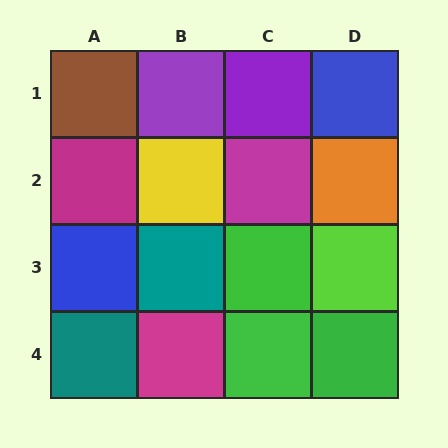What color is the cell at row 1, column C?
Purple.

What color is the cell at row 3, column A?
Blue.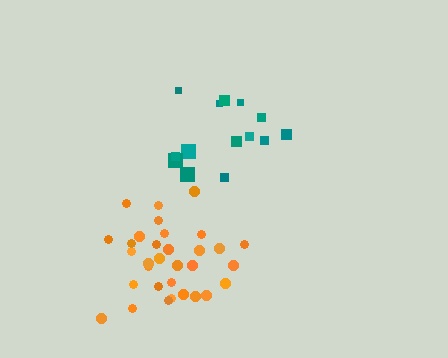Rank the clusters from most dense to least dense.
orange, teal.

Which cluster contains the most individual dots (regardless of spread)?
Orange (32).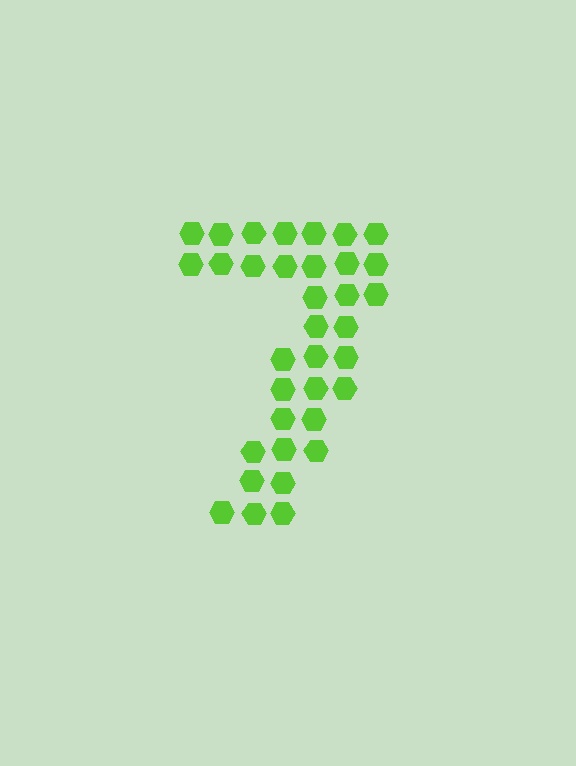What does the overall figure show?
The overall figure shows the digit 7.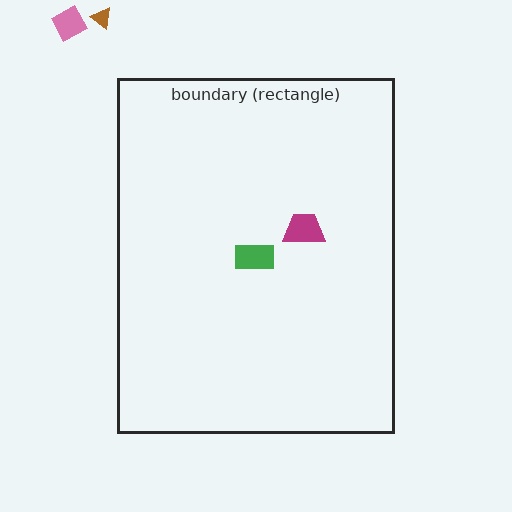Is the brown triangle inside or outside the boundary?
Outside.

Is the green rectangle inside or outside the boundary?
Inside.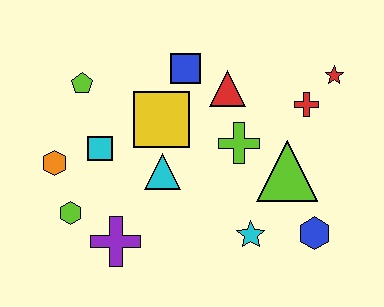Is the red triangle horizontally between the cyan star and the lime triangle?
No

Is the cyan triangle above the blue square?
No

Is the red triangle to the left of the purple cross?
No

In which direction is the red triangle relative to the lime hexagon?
The red triangle is to the right of the lime hexagon.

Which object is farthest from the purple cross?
The red star is farthest from the purple cross.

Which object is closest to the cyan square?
The orange hexagon is closest to the cyan square.